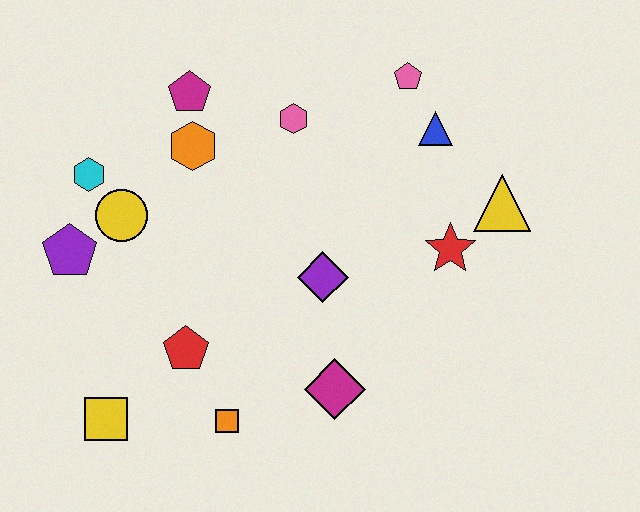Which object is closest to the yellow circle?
The cyan hexagon is closest to the yellow circle.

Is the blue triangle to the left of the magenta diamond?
No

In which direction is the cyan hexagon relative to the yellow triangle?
The cyan hexagon is to the left of the yellow triangle.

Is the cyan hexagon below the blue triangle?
Yes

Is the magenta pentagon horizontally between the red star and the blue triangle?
No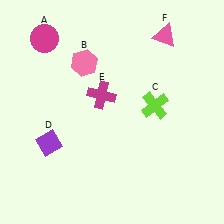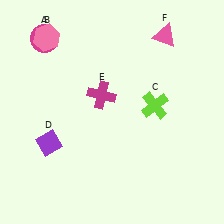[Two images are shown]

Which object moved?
The pink hexagon (B) moved left.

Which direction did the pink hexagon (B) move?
The pink hexagon (B) moved left.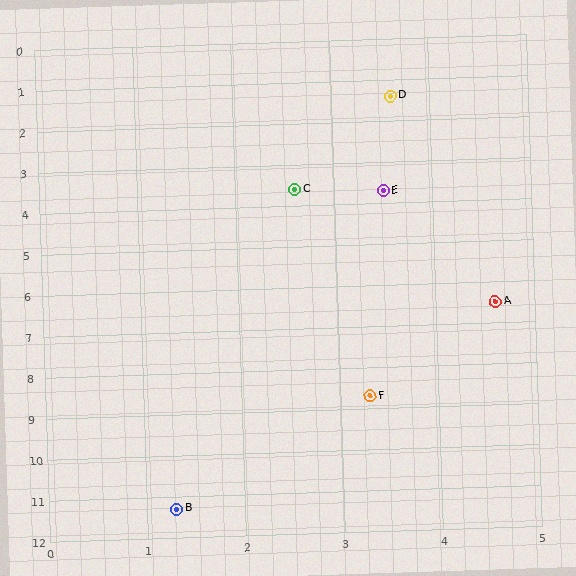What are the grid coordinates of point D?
Point D is at approximately (3.6, 1.4).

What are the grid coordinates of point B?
Point B is at approximately (1.3, 11.3).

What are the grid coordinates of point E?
Point E is at approximately (3.5, 3.7).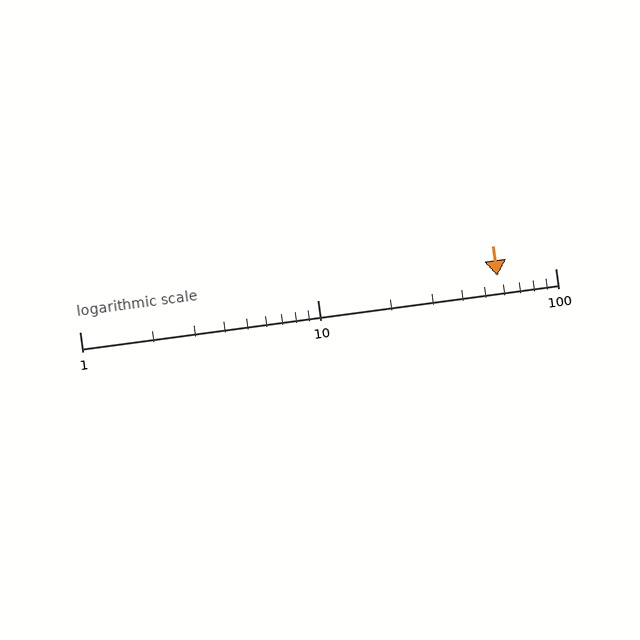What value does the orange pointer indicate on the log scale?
The pointer indicates approximately 57.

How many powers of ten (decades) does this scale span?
The scale spans 2 decades, from 1 to 100.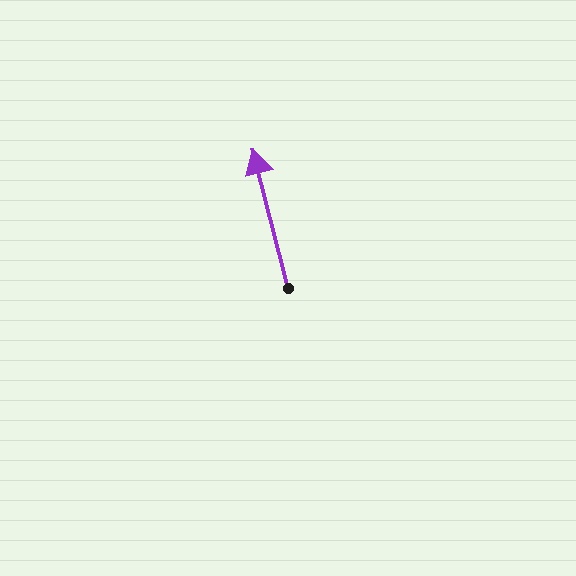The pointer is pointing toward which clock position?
Roughly 12 o'clock.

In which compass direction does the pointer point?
North.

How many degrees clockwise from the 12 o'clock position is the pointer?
Approximately 346 degrees.